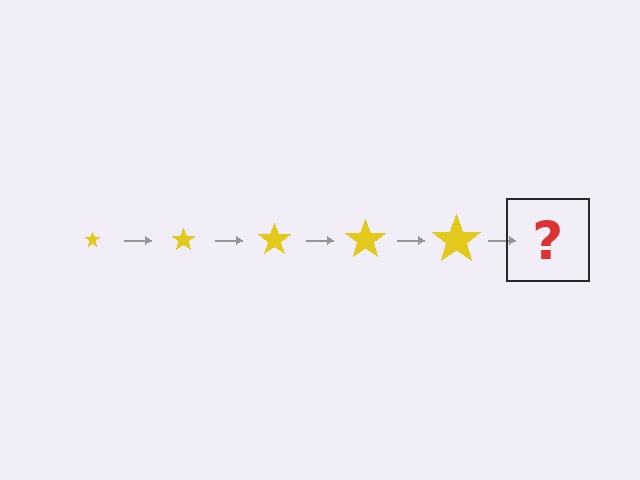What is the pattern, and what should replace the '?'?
The pattern is that the star gets progressively larger each step. The '?' should be a yellow star, larger than the previous one.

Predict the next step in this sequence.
The next step is a yellow star, larger than the previous one.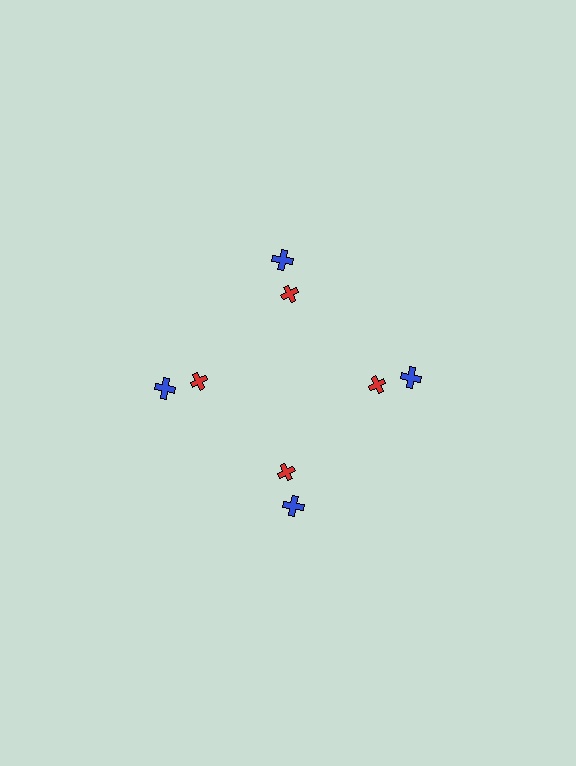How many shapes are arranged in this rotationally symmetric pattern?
There are 8 shapes, arranged in 4 groups of 2.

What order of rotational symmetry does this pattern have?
This pattern has 4-fold rotational symmetry.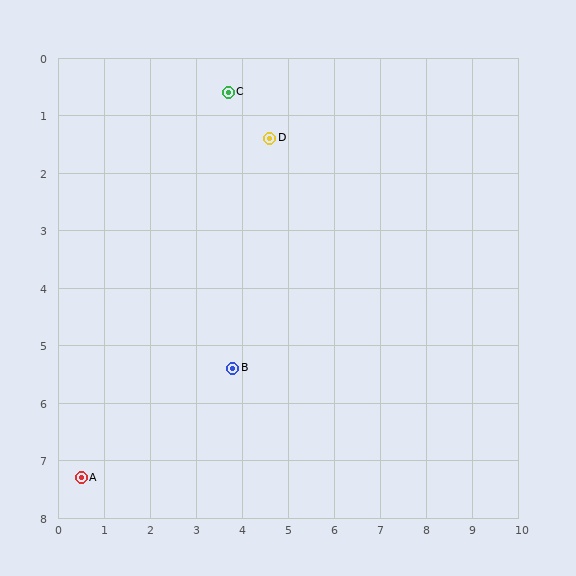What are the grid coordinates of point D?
Point D is at approximately (4.6, 1.4).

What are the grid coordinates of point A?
Point A is at approximately (0.5, 7.3).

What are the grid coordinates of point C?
Point C is at approximately (3.7, 0.6).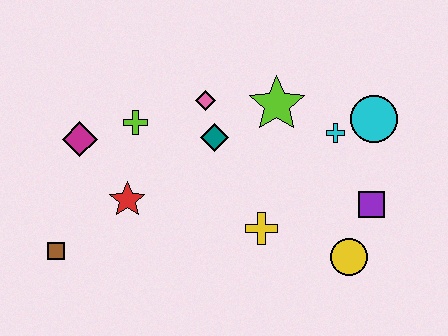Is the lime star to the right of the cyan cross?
No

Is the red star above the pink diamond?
No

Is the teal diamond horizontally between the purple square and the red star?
Yes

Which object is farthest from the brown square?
The cyan circle is farthest from the brown square.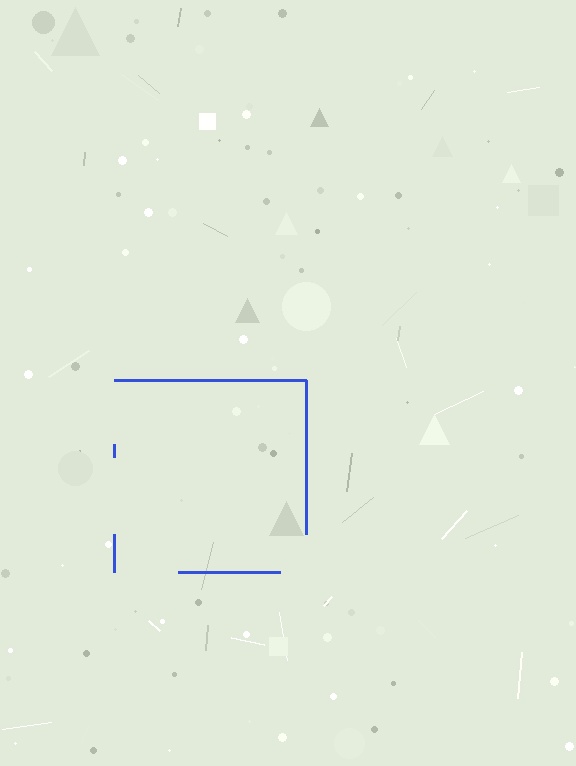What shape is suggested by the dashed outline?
The dashed outline suggests a square.